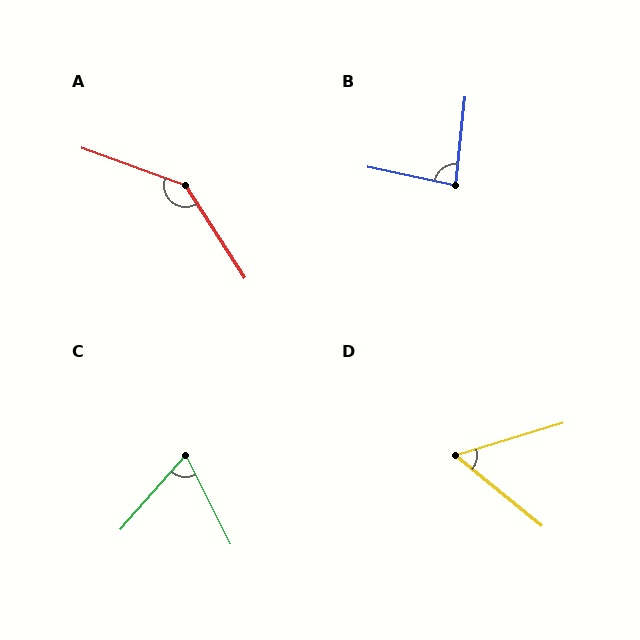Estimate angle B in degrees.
Approximately 84 degrees.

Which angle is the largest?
A, at approximately 143 degrees.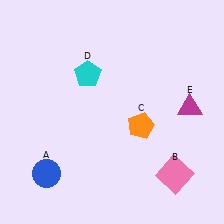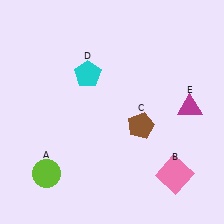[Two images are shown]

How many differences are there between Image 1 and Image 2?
There are 2 differences between the two images.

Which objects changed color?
A changed from blue to lime. C changed from orange to brown.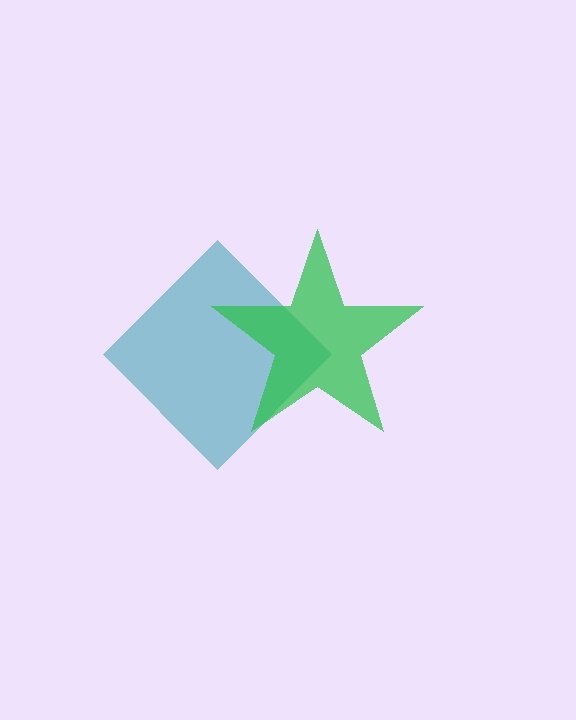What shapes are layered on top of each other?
The layered shapes are: a teal diamond, a green star.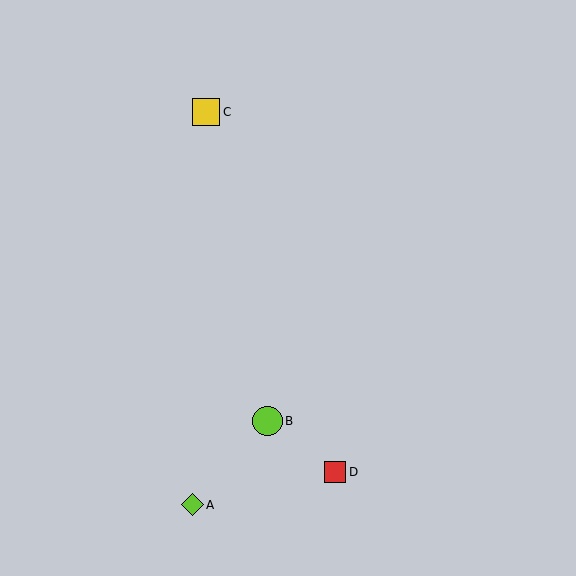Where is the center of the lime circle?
The center of the lime circle is at (267, 421).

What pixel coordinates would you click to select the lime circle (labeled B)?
Click at (267, 421) to select the lime circle B.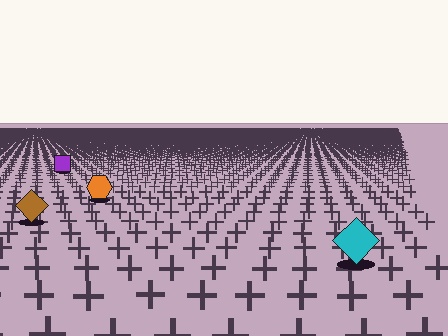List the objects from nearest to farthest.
From nearest to farthest: the cyan diamond, the brown diamond, the orange hexagon, the purple square.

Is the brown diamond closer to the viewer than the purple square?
Yes. The brown diamond is closer — you can tell from the texture gradient: the ground texture is coarser near it.